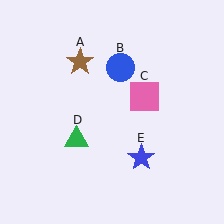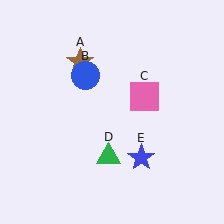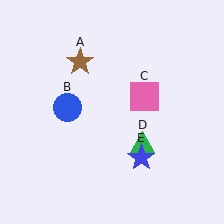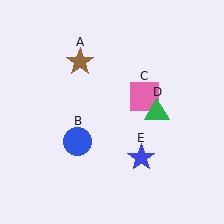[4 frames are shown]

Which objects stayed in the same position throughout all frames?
Brown star (object A) and pink square (object C) and blue star (object E) remained stationary.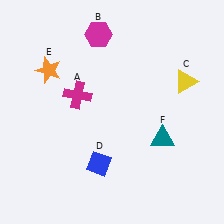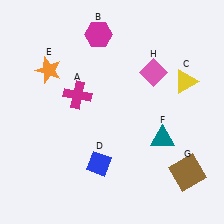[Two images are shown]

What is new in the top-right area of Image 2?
A pink diamond (H) was added in the top-right area of Image 2.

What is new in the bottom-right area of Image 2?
A brown square (G) was added in the bottom-right area of Image 2.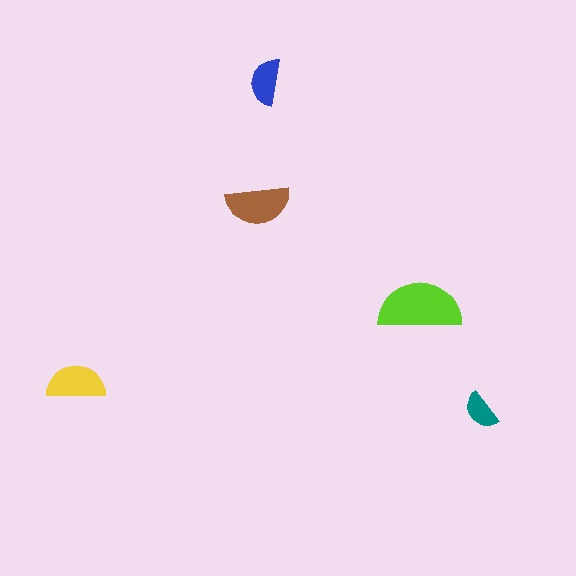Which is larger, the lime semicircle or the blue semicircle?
The lime one.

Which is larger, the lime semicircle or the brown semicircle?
The lime one.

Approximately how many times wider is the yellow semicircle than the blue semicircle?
About 1.5 times wider.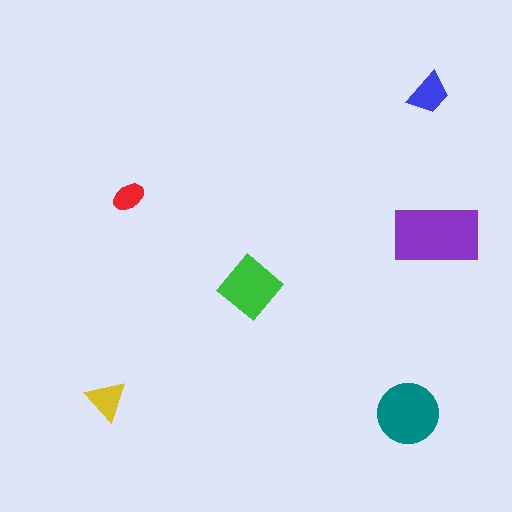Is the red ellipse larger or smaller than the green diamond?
Smaller.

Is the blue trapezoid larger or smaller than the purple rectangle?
Smaller.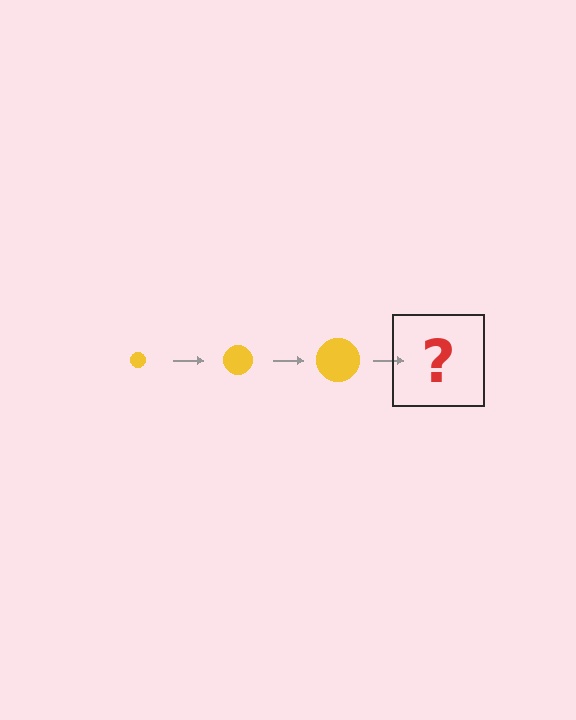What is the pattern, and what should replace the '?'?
The pattern is that the circle gets progressively larger each step. The '?' should be a yellow circle, larger than the previous one.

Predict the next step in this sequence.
The next step is a yellow circle, larger than the previous one.